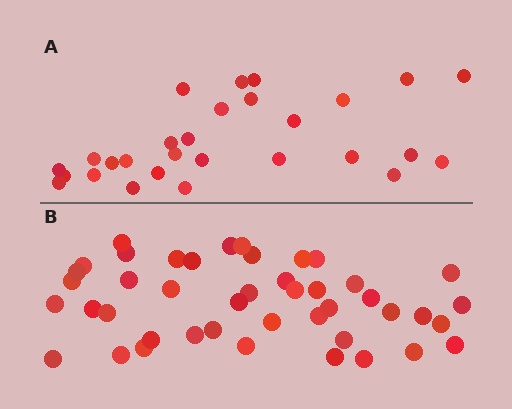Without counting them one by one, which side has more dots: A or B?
Region B (the bottom region) has more dots.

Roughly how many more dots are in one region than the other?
Region B has approximately 15 more dots than region A.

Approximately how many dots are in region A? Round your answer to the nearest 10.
About 30 dots. (The exact count is 28, which rounds to 30.)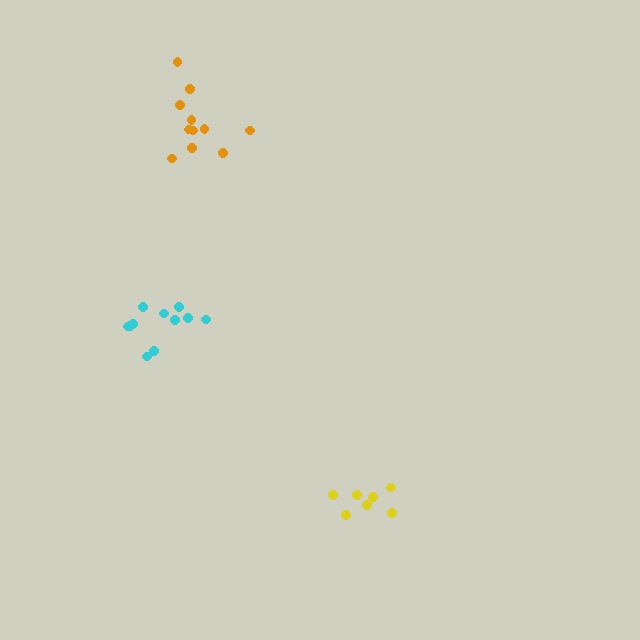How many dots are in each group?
Group 1: 7 dots, Group 2: 11 dots, Group 3: 11 dots (29 total).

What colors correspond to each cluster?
The clusters are colored: yellow, cyan, orange.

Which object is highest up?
The orange cluster is topmost.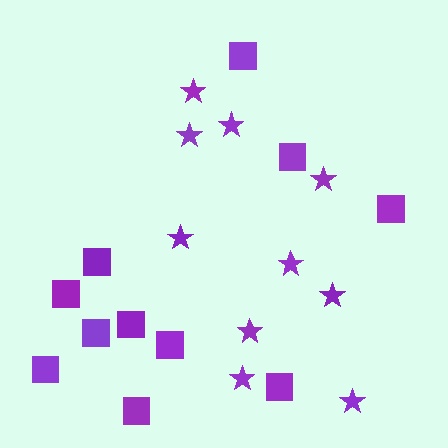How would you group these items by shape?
There are 2 groups: one group of squares (11) and one group of stars (10).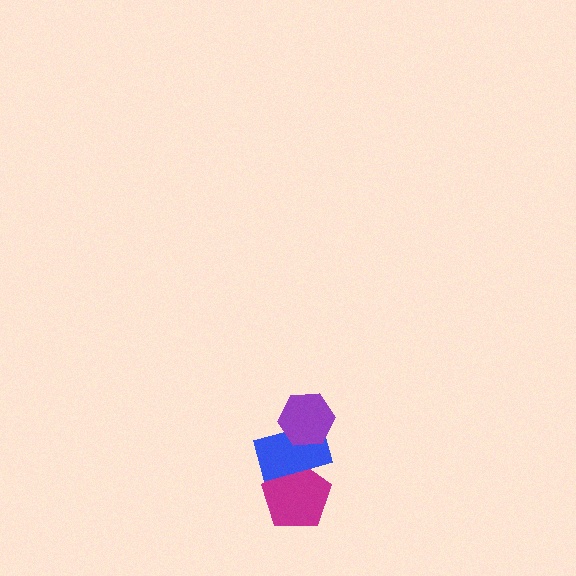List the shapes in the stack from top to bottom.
From top to bottom: the purple hexagon, the blue rectangle, the magenta pentagon.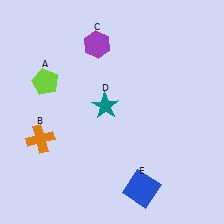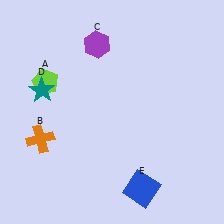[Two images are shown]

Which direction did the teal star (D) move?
The teal star (D) moved left.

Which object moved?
The teal star (D) moved left.